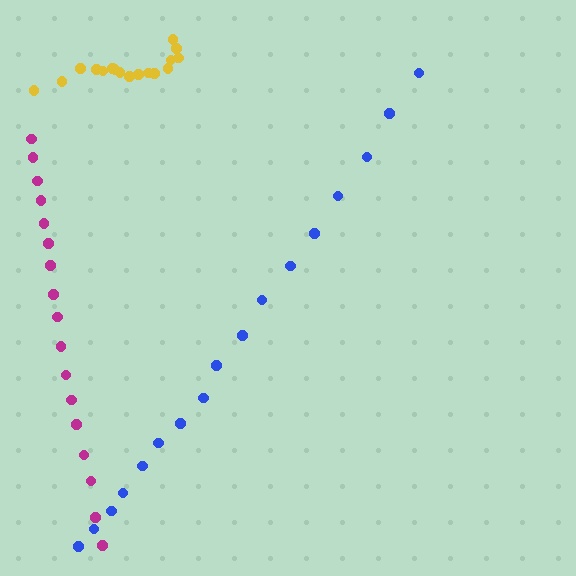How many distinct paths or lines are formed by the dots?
There are 3 distinct paths.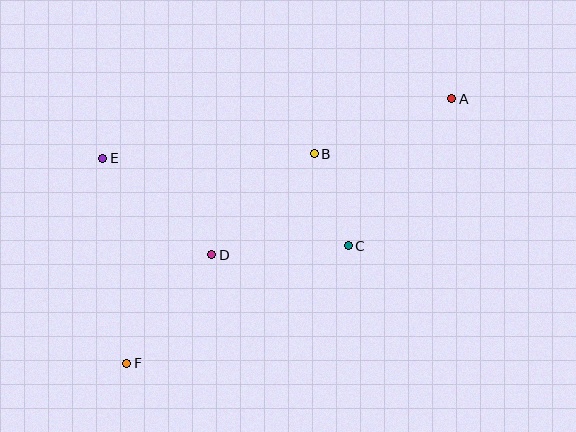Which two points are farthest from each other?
Points A and F are farthest from each other.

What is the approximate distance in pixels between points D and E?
The distance between D and E is approximately 145 pixels.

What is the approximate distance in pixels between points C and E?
The distance between C and E is approximately 261 pixels.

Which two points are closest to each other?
Points B and C are closest to each other.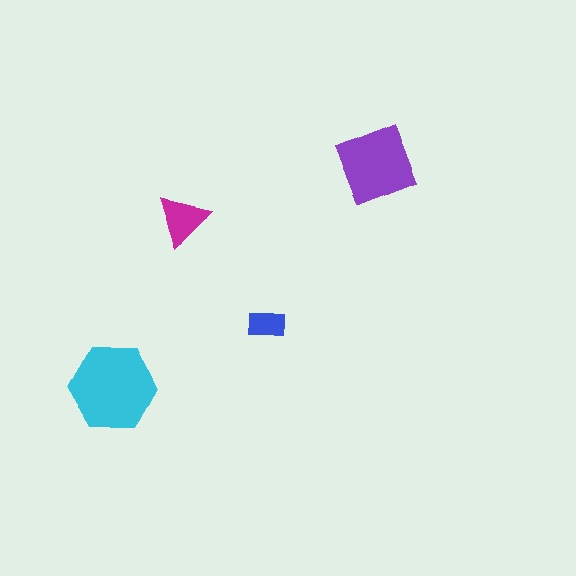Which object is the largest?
The cyan hexagon.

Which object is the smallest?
The blue rectangle.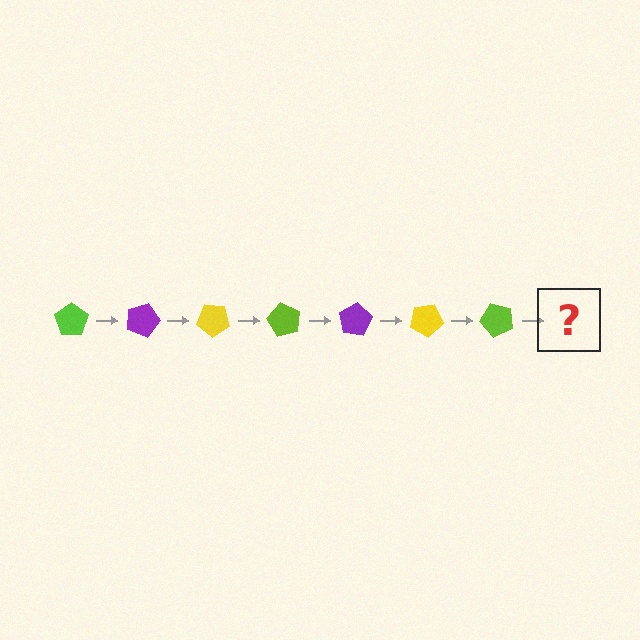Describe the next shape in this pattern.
It should be a purple pentagon, rotated 140 degrees from the start.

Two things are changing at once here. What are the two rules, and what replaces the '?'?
The two rules are that it rotates 20 degrees each step and the color cycles through lime, purple, and yellow. The '?' should be a purple pentagon, rotated 140 degrees from the start.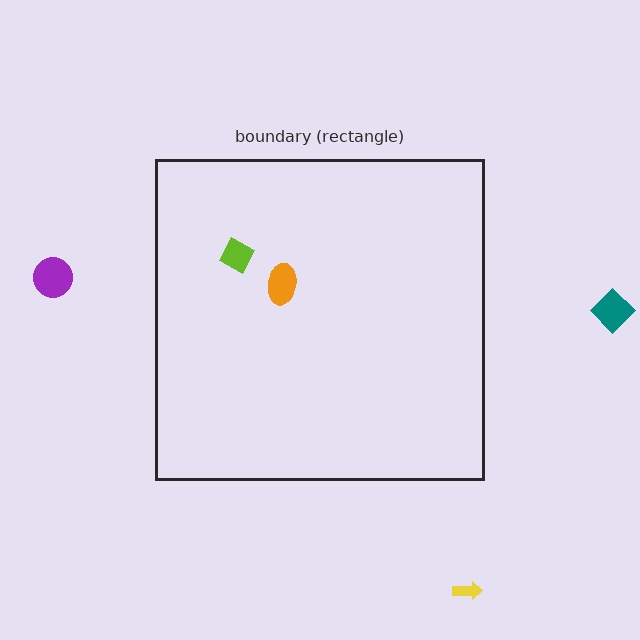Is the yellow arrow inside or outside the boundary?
Outside.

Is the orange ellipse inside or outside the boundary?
Inside.